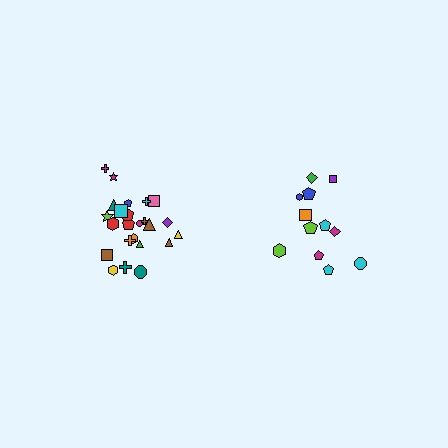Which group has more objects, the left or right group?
The left group.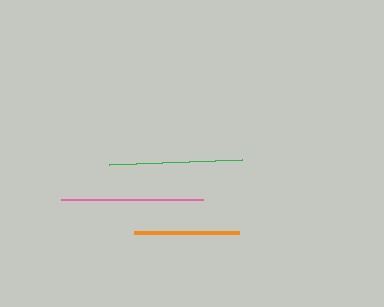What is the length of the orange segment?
The orange segment is approximately 105 pixels long.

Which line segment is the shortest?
The orange line is the shortest at approximately 105 pixels.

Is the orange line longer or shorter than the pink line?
The pink line is longer than the orange line.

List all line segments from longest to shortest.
From longest to shortest: pink, green, orange.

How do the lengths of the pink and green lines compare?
The pink and green lines are approximately the same length.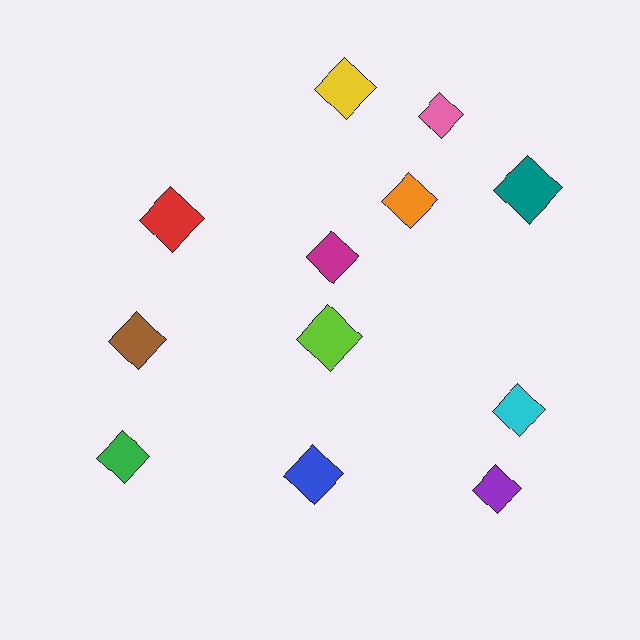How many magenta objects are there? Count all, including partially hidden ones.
There is 1 magenta object.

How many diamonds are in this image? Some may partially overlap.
There are 12 diamonds.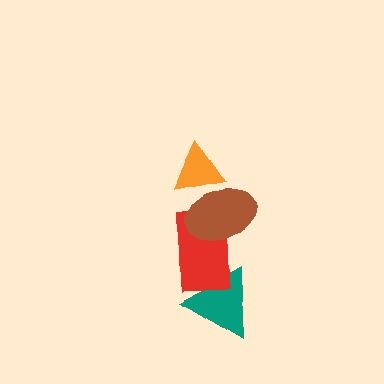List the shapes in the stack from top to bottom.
From top to bottom: the orange triangle, the brown ellipse, the red rectangle, the teal triangle.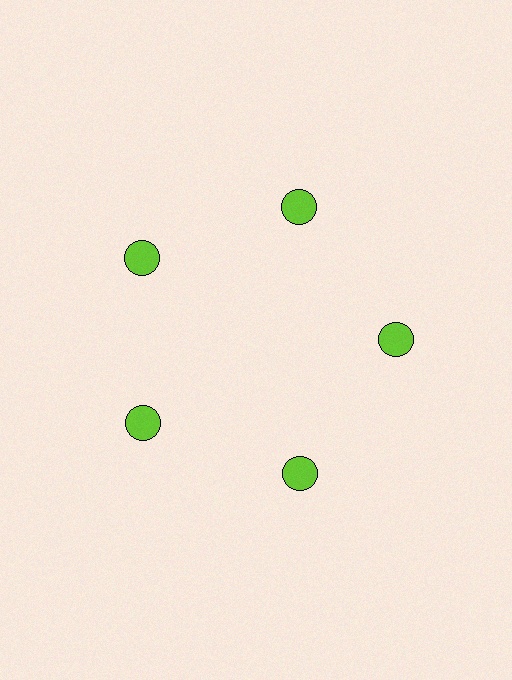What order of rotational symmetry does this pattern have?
This pattern has 5-fold rotational symmetry.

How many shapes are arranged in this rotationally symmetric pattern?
There are 5 shapes, arranged in 5 groups of 1.